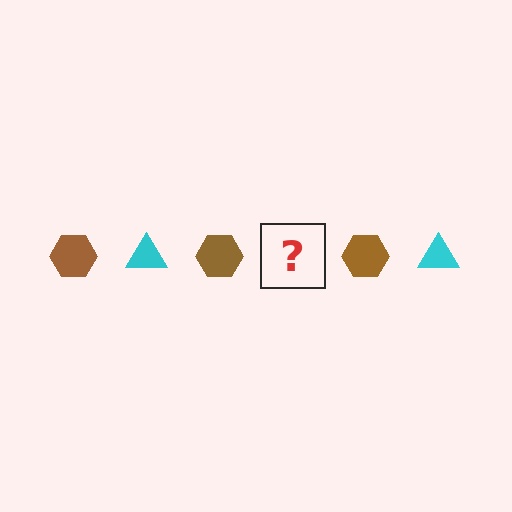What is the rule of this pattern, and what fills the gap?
The rule is that the pattern alternates between brown hexagon and cyan triangle. The gap should be filled with a cyan triangle.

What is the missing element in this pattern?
The missing element is a cyan triangle.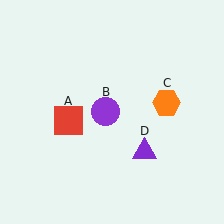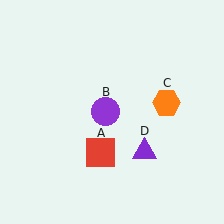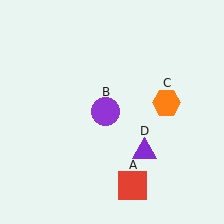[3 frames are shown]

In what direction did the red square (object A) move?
The red square (object A) moved down and to the right.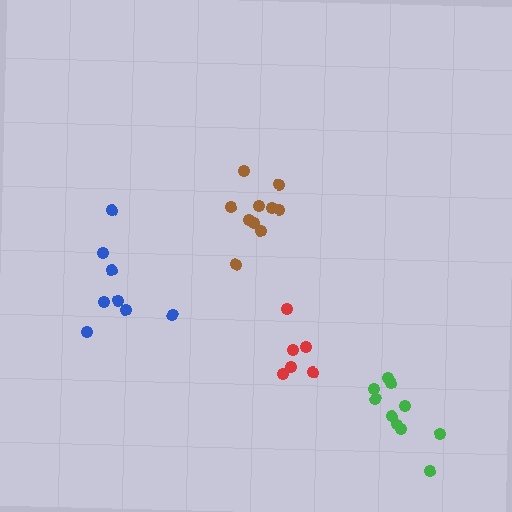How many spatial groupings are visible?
There are 4 spatial groupings.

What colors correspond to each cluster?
The clusters are colored: red, brown, blue, green.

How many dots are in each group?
Group 1: 6 dots, Group 2: 10 dots, Group 3: 8 dots, Group 4: 10 dots (34 total).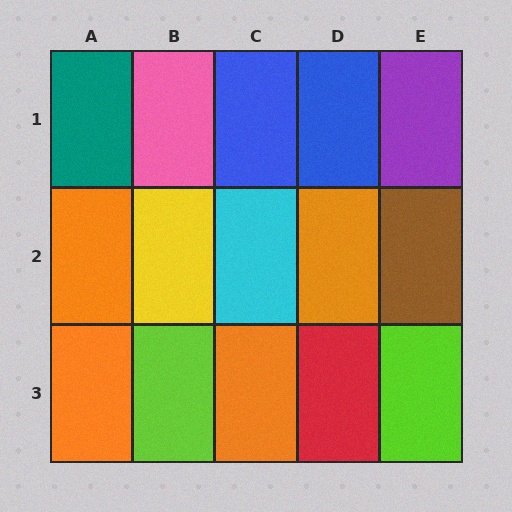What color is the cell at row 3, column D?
Red.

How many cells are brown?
1 cell is brown.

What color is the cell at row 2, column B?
Yellow.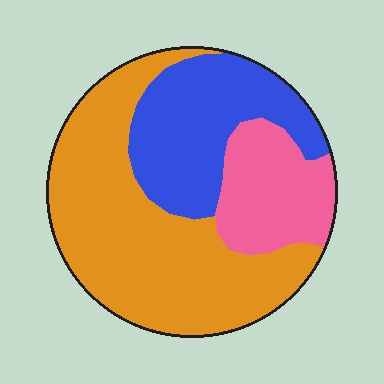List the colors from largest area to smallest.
From largest to smallest: orange, blue, pink.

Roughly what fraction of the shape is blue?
Blue takes up between a quarter and a half of the shape.